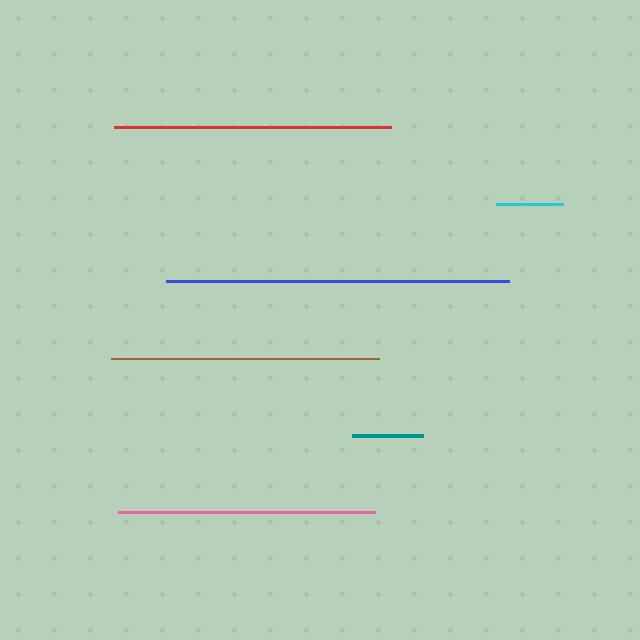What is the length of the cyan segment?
The cyan segment is approximately 67 pixels long.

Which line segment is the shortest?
The cyan line is the shortest at approximately 67 pixels.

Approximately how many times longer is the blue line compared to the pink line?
The blue line is approximately 1.3 times the length of the pink line.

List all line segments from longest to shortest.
From longest to shortest: blue, red, brown, pink, teal, cyan.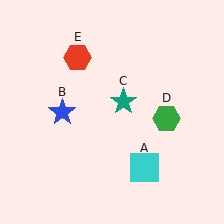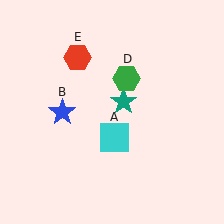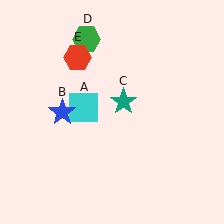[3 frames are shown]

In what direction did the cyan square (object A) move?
The cyan square (object A) moved up and to the left.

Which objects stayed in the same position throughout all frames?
Blue star (object B) and teal star (object C) and red hexagon (object E) remained stationary.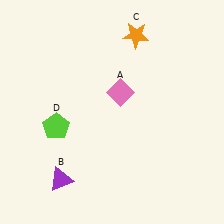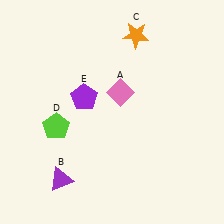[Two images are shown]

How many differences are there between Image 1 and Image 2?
There is 1 difference between the two images.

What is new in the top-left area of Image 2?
A purple pentagon (E) was added in the top-left area of Image 2.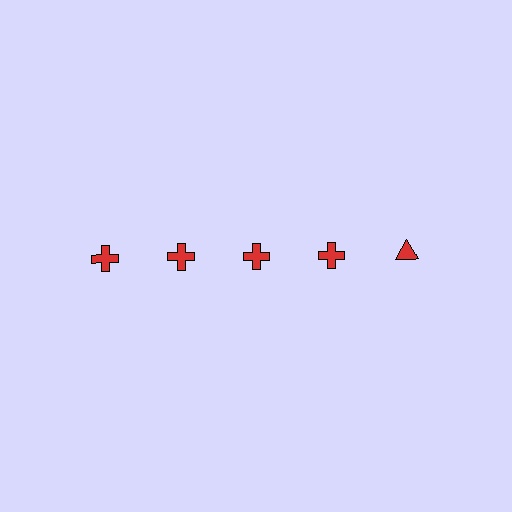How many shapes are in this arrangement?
There are 5 shapes arranged in a grid pattern.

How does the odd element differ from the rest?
It has a different shape: triangle instead of cross.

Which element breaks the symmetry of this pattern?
The red triangle in the top row, rightmost column breaks the symmetry. All other shapes are red crosses.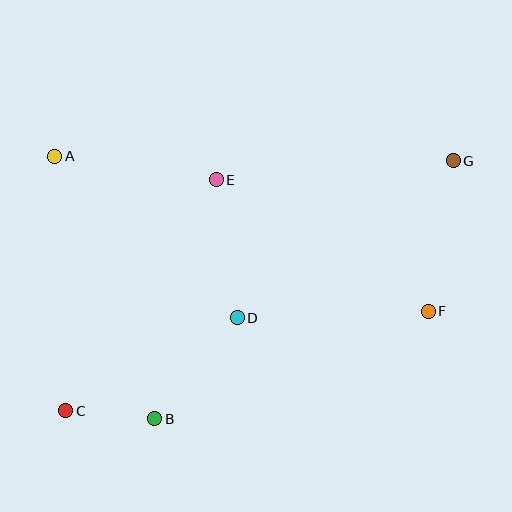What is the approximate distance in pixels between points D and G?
The distance between D and G is approximately 267 pixels.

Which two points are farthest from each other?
Points C and G are farthest from each other.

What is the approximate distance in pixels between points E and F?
The distance between E and F is approximately 250 pixels.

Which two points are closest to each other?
Points B and C are closest to each other.